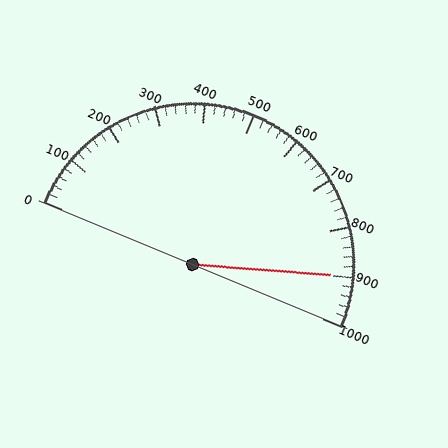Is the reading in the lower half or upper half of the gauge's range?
The reading is in the upper half of the range (0 to 1000).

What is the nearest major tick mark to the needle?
The nearest major tick mark is 900.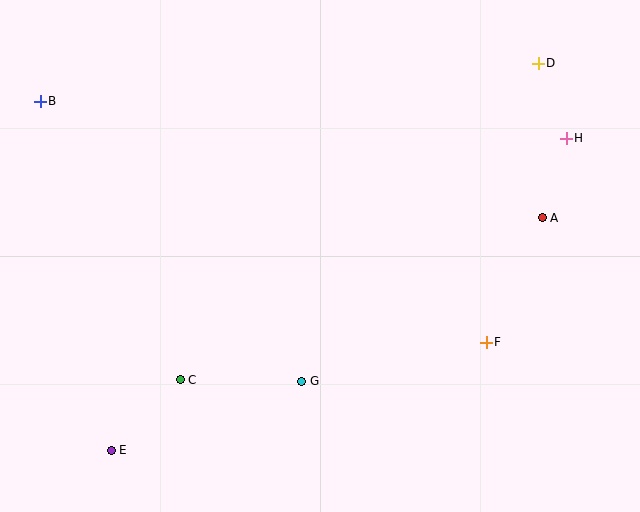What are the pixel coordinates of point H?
Point H is at (566, 138).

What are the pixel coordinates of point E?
Point E is at (111, 450).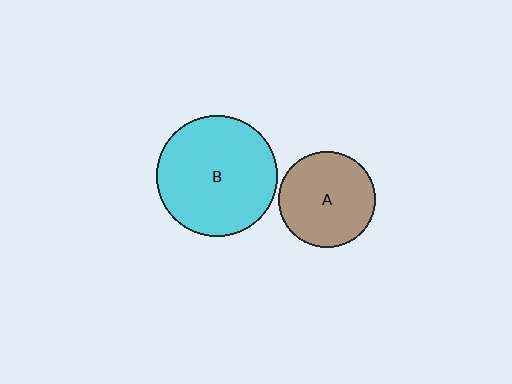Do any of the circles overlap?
No, none of the circles overlap.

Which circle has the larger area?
Circle B (cyan).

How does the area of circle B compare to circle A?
Approximately 1.6 times.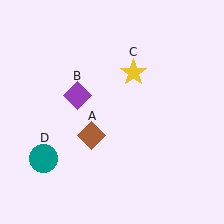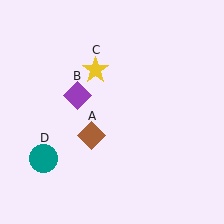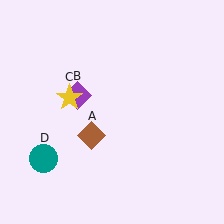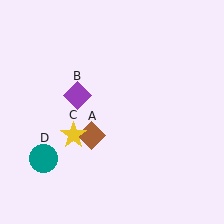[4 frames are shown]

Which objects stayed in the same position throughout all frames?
Brown diamond (object A) and purple diamond (object B) and teal circle (object D) remained stationary.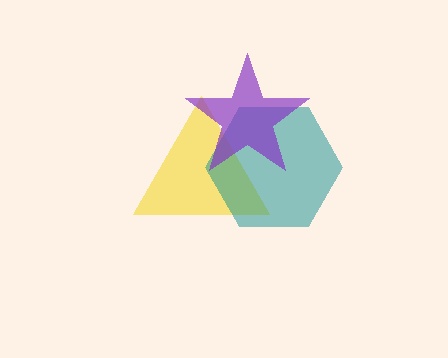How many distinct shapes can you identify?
There are 3 distinct shapes: a yellow triangle, a teal hexagon, a purple star.